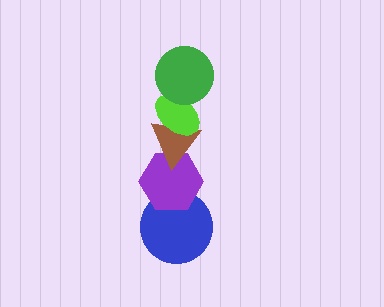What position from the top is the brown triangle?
The brown triangle is 3rd from the top.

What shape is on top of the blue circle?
The purple hexagon is on top of the blue circle.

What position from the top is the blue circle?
The blue circle is 5th from the top.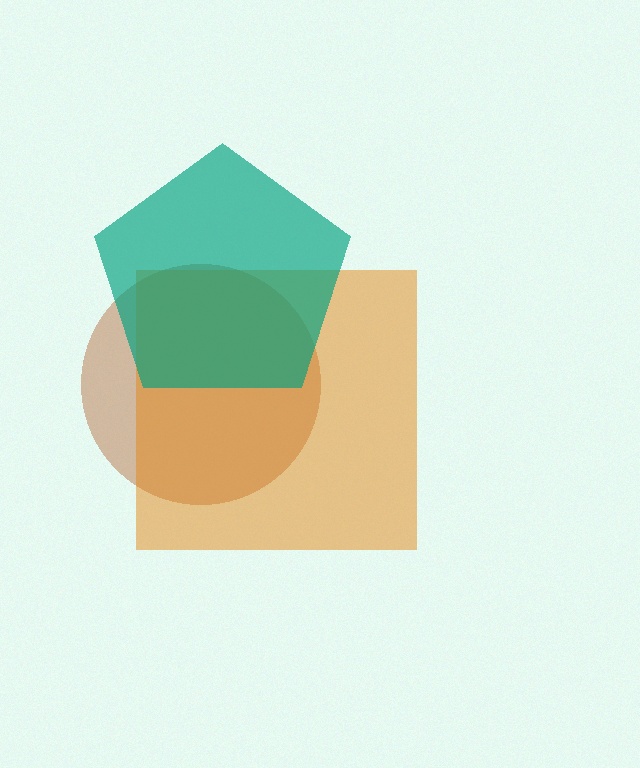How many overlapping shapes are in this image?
There are 3 overlapping shapes in the image.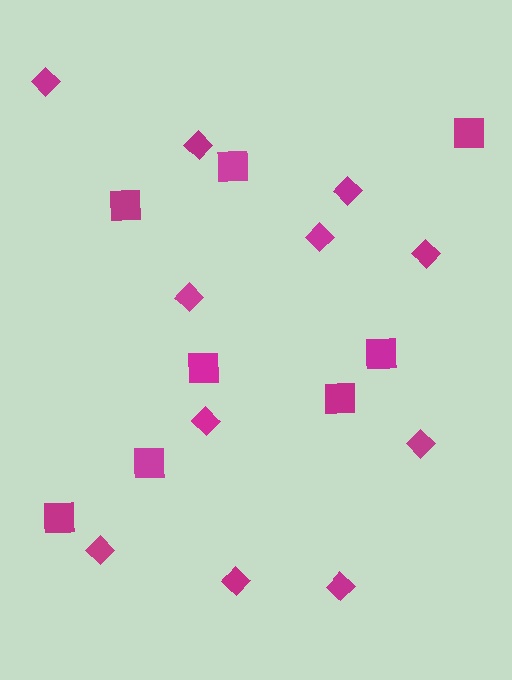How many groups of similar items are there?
There are 2 groups: one group of squares (8) and one group of diamonds (11).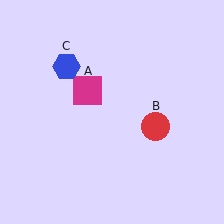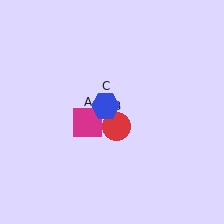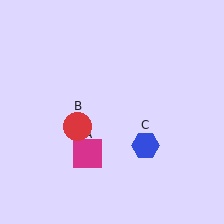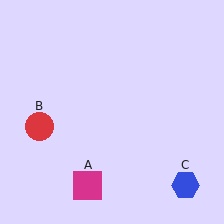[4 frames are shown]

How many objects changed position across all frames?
3 objects changed position: magenta square (object A), red circle (object B), blue hexagon (object C).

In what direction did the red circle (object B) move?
The red circle (object B) moved left.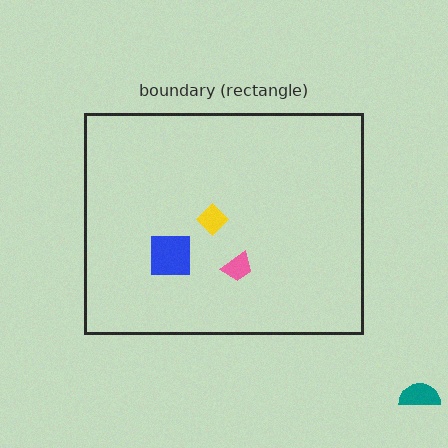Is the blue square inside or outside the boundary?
Inside.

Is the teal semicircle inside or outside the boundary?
Outside.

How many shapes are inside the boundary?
3 inside, 1 outside.